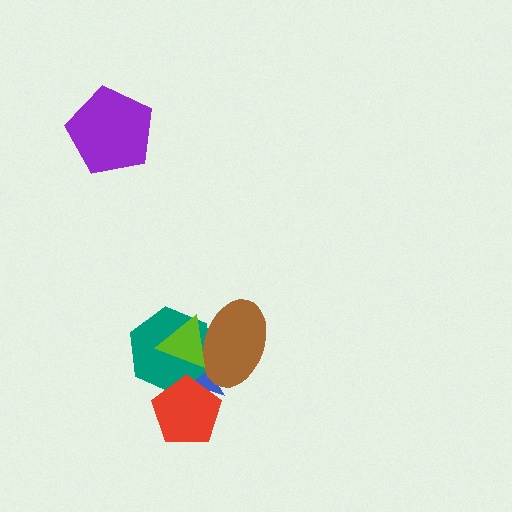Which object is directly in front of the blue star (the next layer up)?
The teal hexagon is directly in front of the blue star.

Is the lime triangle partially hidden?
No, no other shape covers it.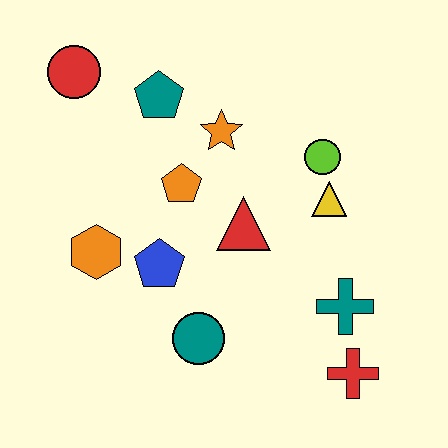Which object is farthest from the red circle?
The red cross is farthest from the red circle.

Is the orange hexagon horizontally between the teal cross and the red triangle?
No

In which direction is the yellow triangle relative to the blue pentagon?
The yellow triangle is to the right of the blue pentagon.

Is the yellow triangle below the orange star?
Yes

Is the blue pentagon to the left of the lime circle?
Yes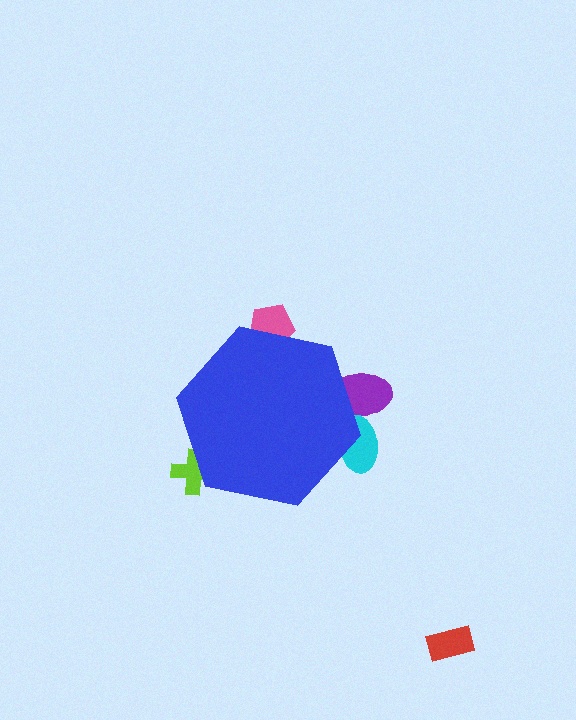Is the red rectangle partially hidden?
No, the red rectangle is fully visible.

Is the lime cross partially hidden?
Yes, the lime cross is partially hidden behind the blue hexagon.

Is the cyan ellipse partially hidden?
Yes, the cyan ellipse is partially hidden behind the blue hexagon.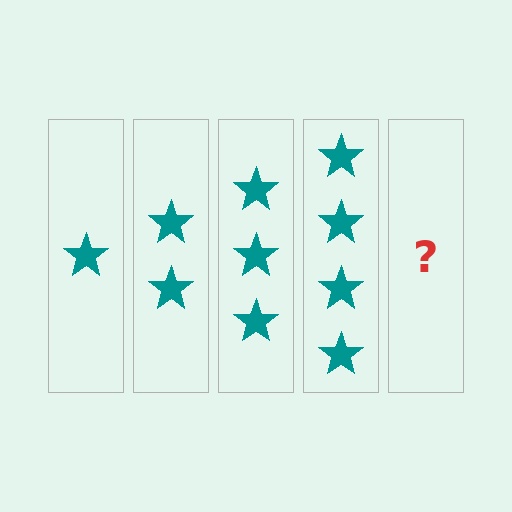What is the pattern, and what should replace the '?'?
The pattern is that each step adds one more star. The '?' should be 5 stars.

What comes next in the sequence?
The next element should be 5 stars.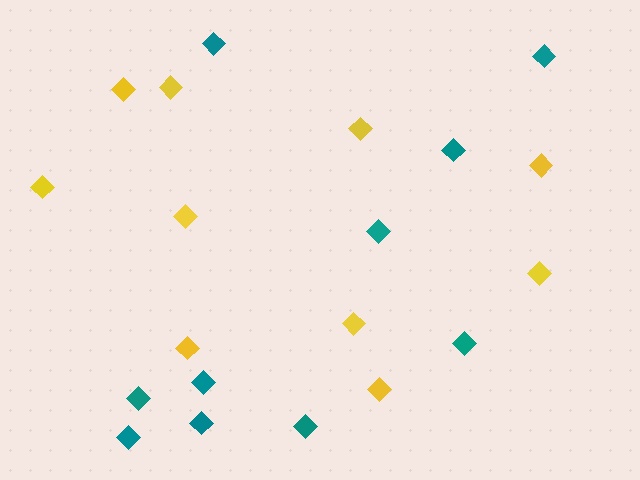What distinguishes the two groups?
There are 2 groups: one group of teal diamonds (10) and one group of yellow diamonds (10).